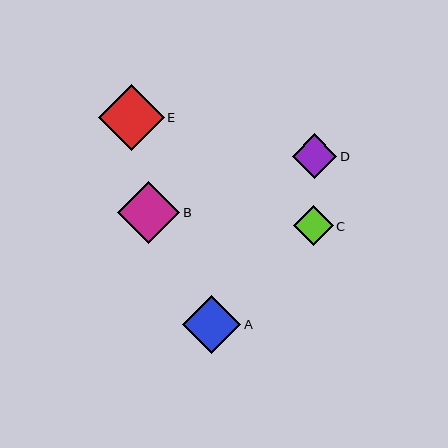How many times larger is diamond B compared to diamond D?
Diamond B is approximately 1.4 times the size of diamond D.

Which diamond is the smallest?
Diamond C is the smallest with a size of approximately 40 pixels.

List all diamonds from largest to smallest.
From largest to smallest: E, B, A, D, C.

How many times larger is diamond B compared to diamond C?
Diamond B is approximately 1.6 times the size of diamond C.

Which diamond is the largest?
Diamond E is the largest with a size of approximately 66 pixels.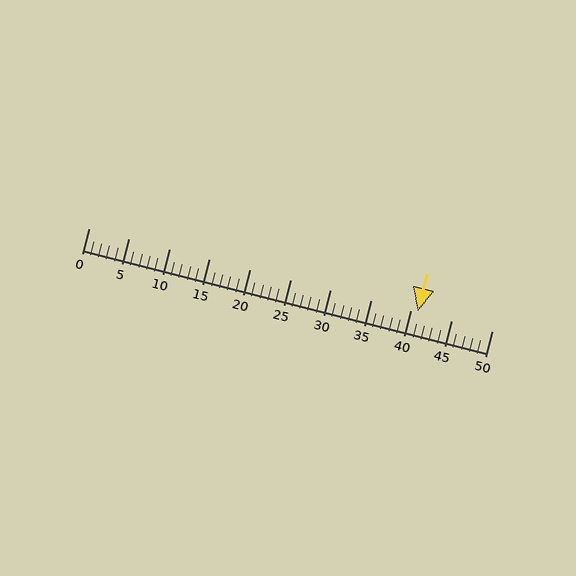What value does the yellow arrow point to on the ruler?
The yellow arrow points to approximately 41.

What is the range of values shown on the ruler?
The ruler shows values from 0 to 50.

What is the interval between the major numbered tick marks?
The major tick marks are spaced 5 units apart.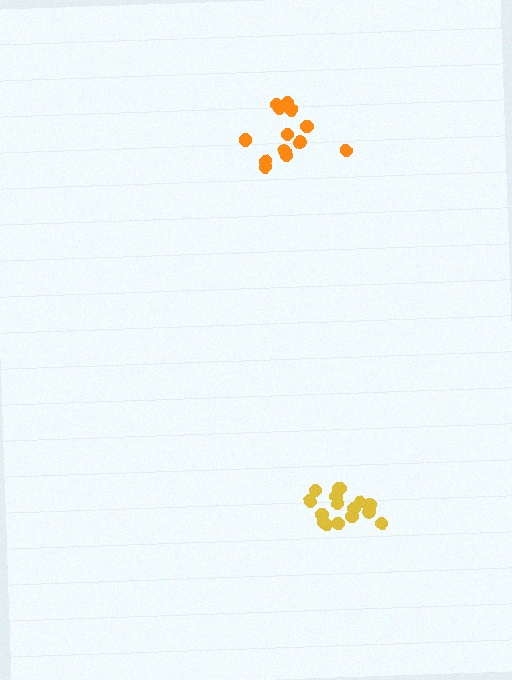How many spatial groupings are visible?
There are 2 spatial groupings.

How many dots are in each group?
Group 1: 13 dots, Group 2: 18 dots (31 total).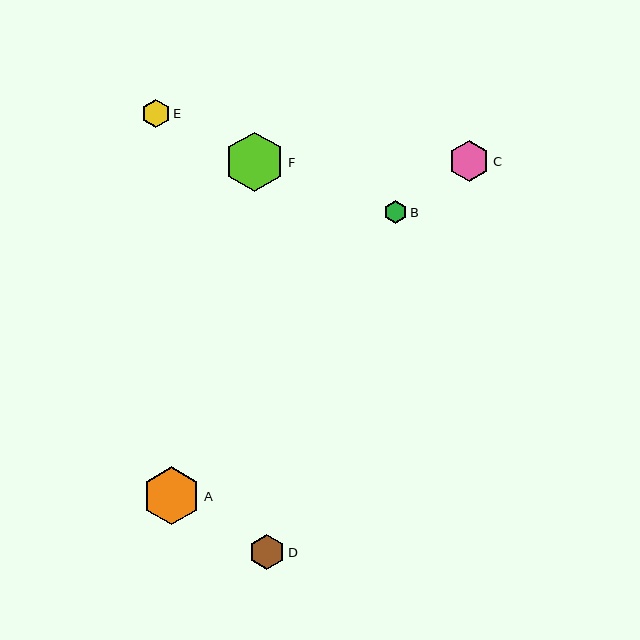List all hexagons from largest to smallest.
From largest to smallest: F, A, C, D, E, B.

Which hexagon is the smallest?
Hexagon B is the smallest with a size of approximately 23 pixels.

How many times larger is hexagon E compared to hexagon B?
Hexagon E is approximately 1.3 times the size of hexagon B.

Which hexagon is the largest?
Hexagon F is the largest with a size of approximately 60 pixels.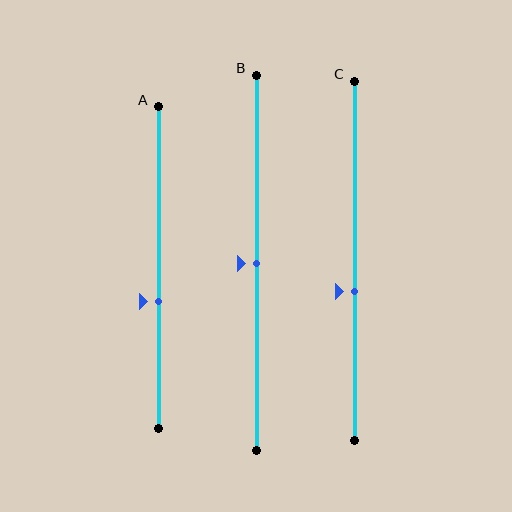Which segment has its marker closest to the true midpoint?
Segment B has its marker closest to the true midpoint.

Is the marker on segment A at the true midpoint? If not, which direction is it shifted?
No, the marker on segment A is shifted downward by about 11% of the segment length.